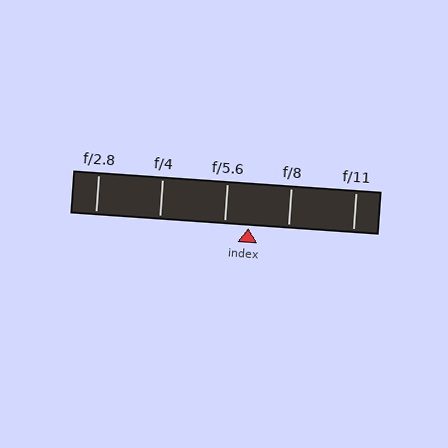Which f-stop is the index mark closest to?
The index mark is closest to f/5.6.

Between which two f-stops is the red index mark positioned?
The index mark is between f/5.6 and f/8.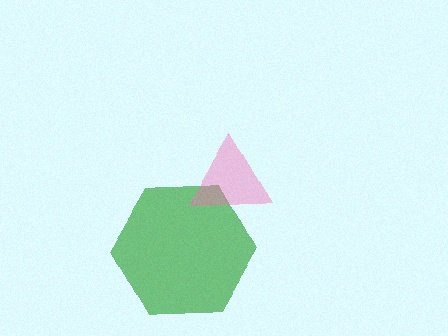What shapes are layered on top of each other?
The layered shapes are: a green hexagon, a pink triangle.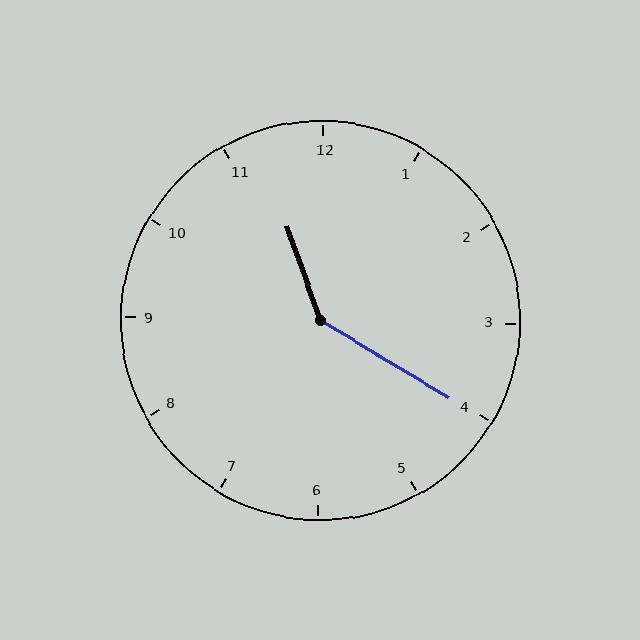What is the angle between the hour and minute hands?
Approximately 140 degrees.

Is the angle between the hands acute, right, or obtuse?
It is obtuse.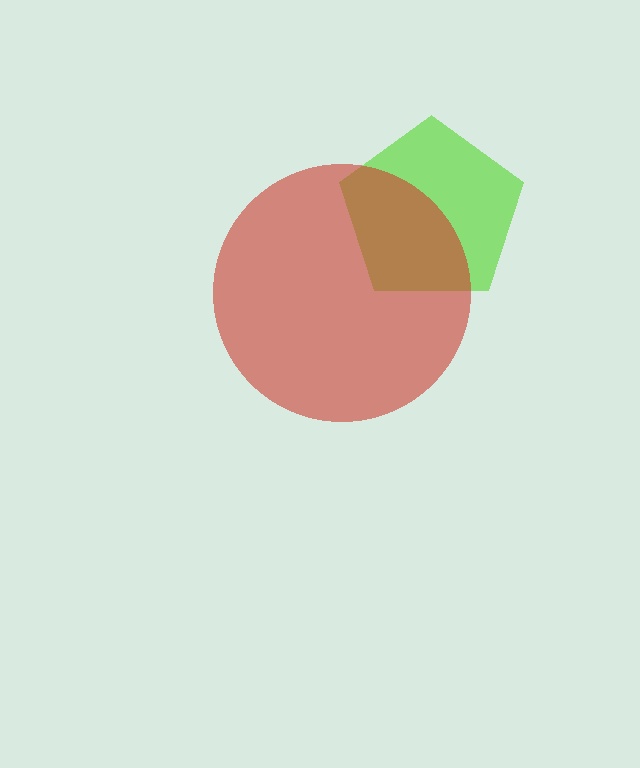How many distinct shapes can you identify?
There are 2 distinct shapes: a lime pentagon, a red circle.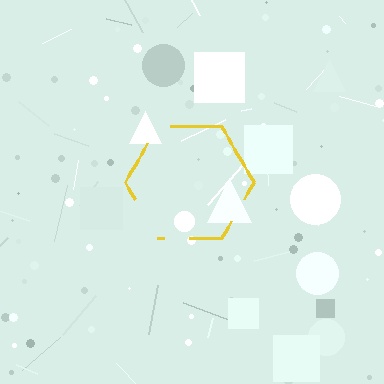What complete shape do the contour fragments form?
The contour fragments form a hexagon.